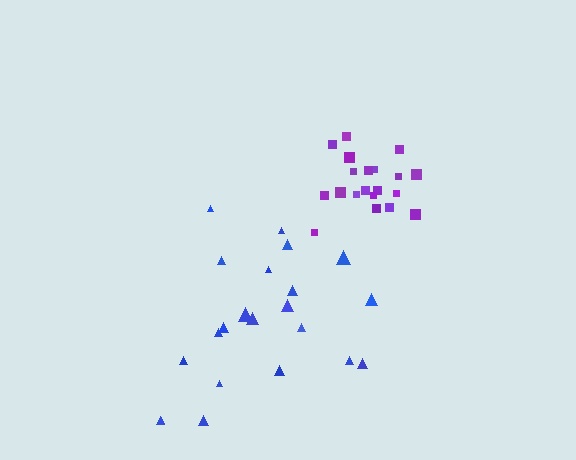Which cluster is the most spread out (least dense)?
Blue.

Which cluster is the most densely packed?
Purple.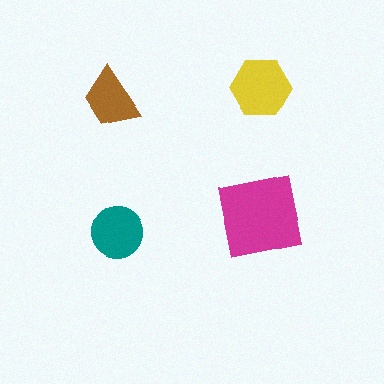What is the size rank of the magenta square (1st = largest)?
1st.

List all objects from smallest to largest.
The brown trapezoid, the teal circle, the yellow hexagon, the magenta square.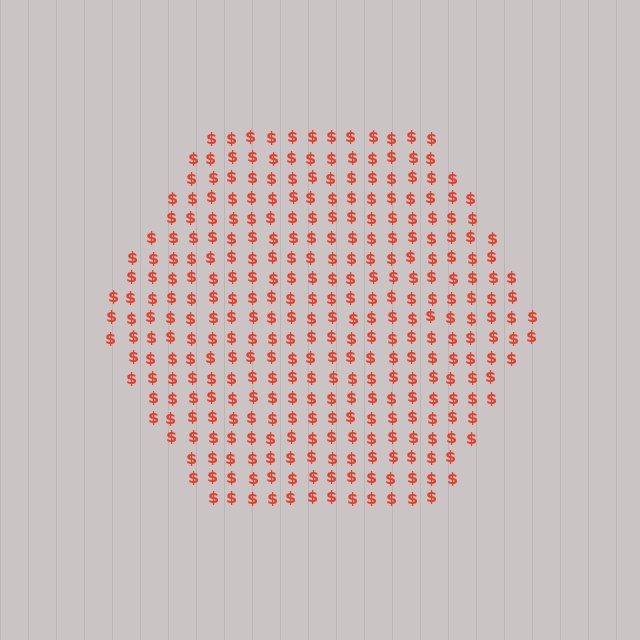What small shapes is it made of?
It is made of small dollar signs.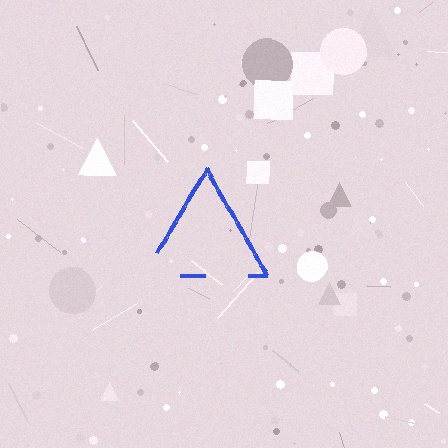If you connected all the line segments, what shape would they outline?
They would outline a triangle.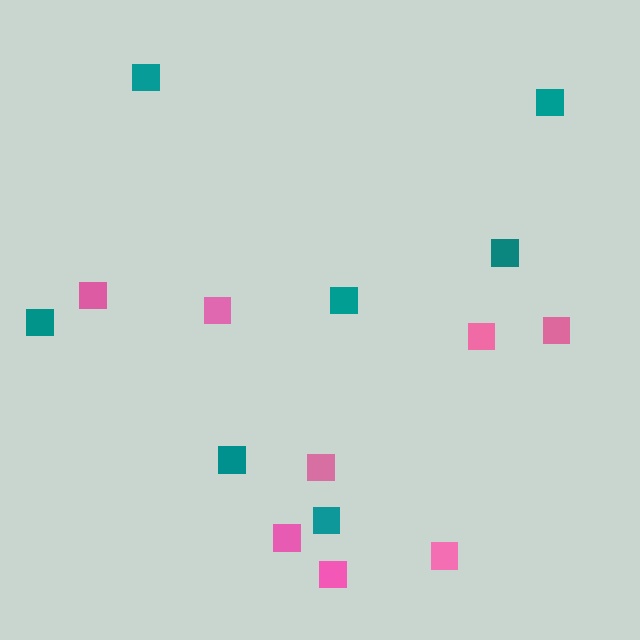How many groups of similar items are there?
There are 2 groups: one group of teal squares (7) and one group of pink squares (8).